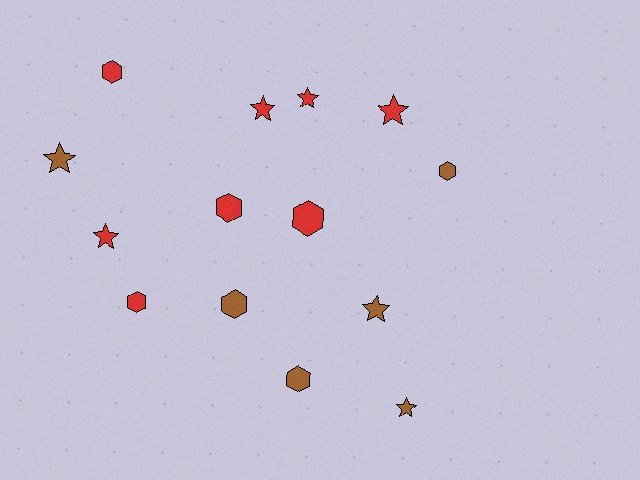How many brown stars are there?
There are 3 brown stars.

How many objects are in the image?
There are 14 objects.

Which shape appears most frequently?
Star, with 7 objects.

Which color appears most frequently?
Red, with 8 objects.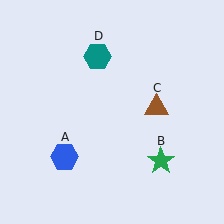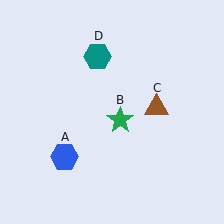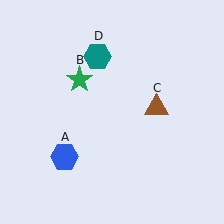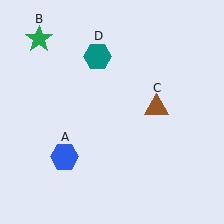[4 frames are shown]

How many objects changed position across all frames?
1 object changed position: green star (object B).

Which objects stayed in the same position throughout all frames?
Blue hexagon (object A) and brown triangle (object C) and teal hexagon (object D) remained stationary.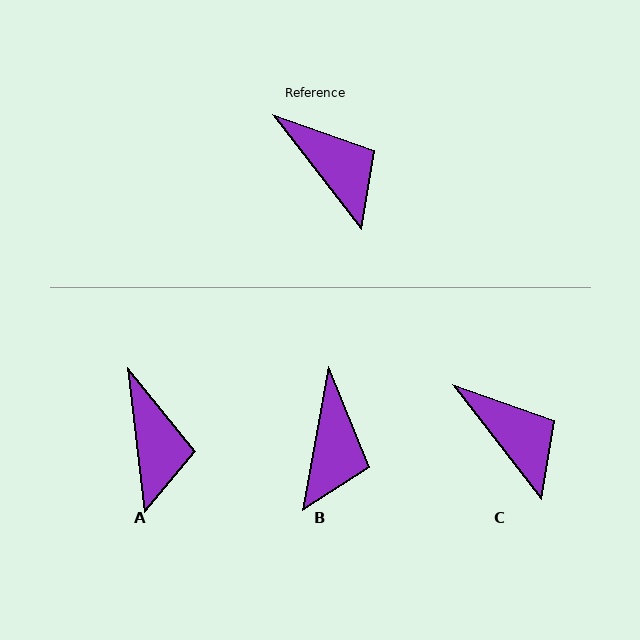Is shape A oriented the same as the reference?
No, it is off by about 31 degrees.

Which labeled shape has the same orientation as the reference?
C.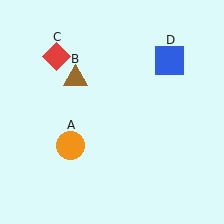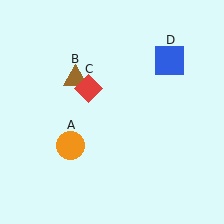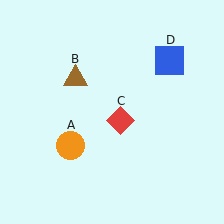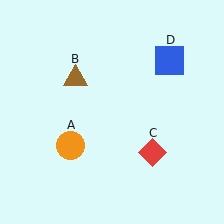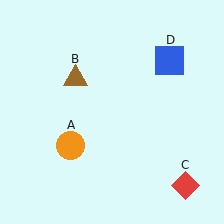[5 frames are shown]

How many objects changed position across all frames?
1 object changed position: red diamond (object C).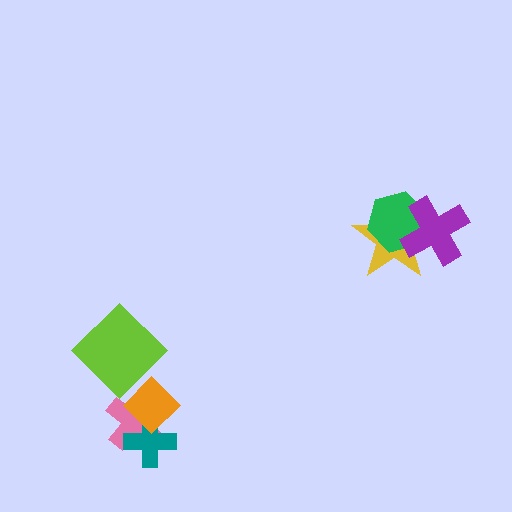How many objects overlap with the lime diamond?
1 object overlaps with the lime diamond.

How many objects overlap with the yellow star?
2 objects overlap with the yellow star.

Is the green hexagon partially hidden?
Yes, it is partially covered by another shape.